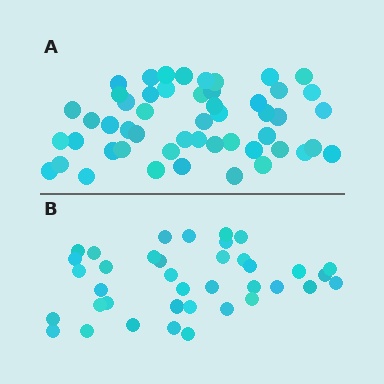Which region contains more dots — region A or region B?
Region A (the top region) has more dots.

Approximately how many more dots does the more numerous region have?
Region A has approximately 15 more dots than region B.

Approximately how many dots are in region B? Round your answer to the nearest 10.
About 40 dots. (The exact count is 38, which rounds to 40.)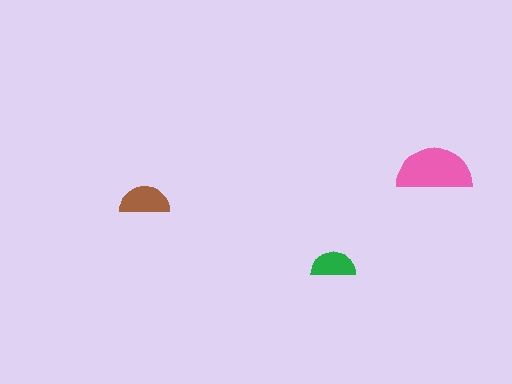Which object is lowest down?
The green semicircle is bottommost.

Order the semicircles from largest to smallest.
the pink one, the brown one, the green one.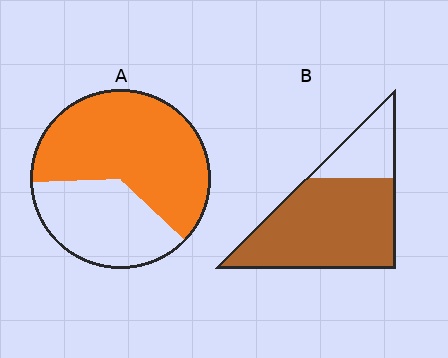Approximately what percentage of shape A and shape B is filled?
A is approximately 65% and B is approximately 75%.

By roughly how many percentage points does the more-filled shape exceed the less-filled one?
By roughly 15 percentage points (B over A).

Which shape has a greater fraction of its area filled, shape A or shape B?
Shape B.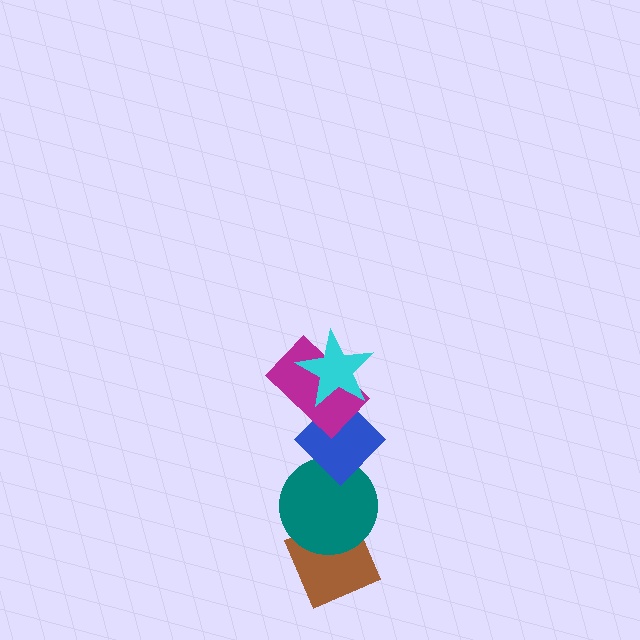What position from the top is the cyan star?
The cyan star is 1st from the top.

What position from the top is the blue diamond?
The blue diamond is 3rd from the top.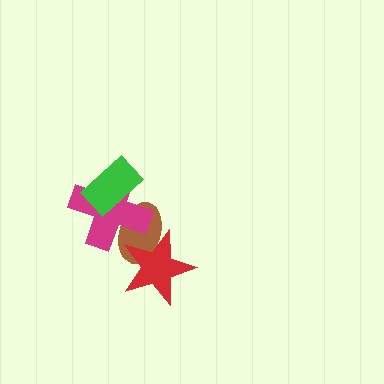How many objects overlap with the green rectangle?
1 object overlaps with the green rectangle.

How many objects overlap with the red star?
1 object overlaps with the red star.